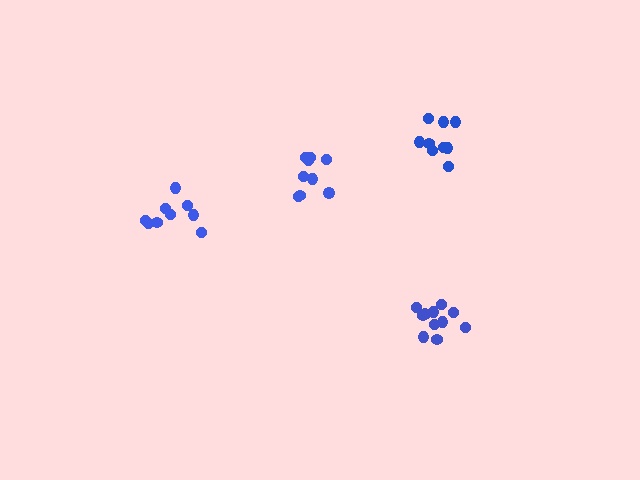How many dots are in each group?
Group 1: 9 dots, Group 2: 9 dots, Group 3: 11 dots, Group 4: 9 dots (38 total).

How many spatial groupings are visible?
There are 4 spatial groupings.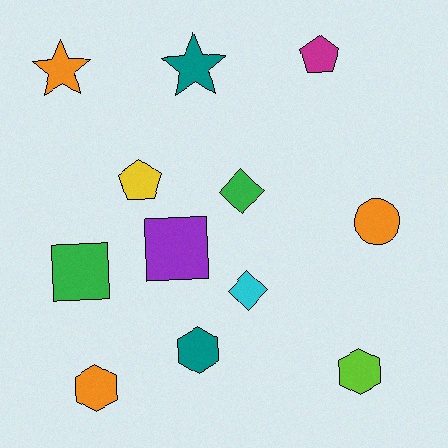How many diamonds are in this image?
There are 2 diamonds.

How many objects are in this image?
There are 12 objects.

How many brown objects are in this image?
There are no brown objects.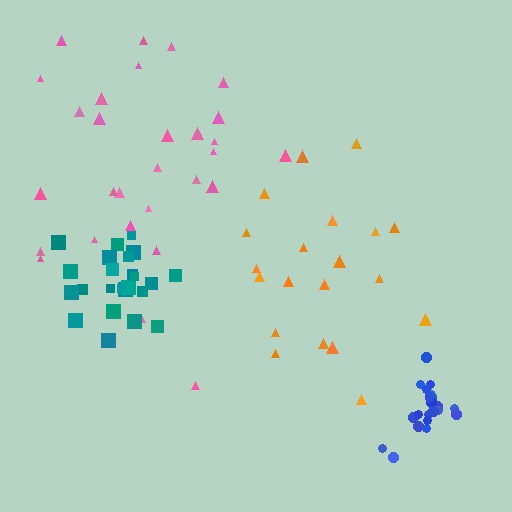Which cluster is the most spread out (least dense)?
Orange.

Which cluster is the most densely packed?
Blue.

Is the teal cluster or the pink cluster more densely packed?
Teal.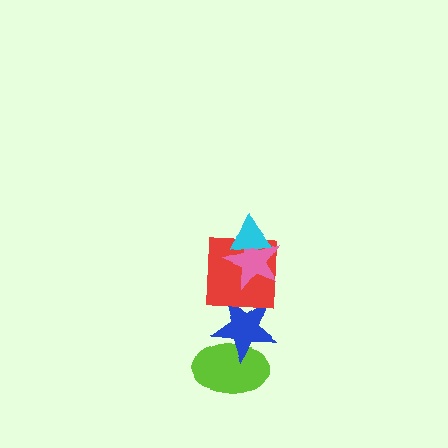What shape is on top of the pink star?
The cyan triangle is on top of the pink star.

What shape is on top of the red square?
The pink star is on top of the red square.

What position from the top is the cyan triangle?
The cyan triangle is 1st from the top.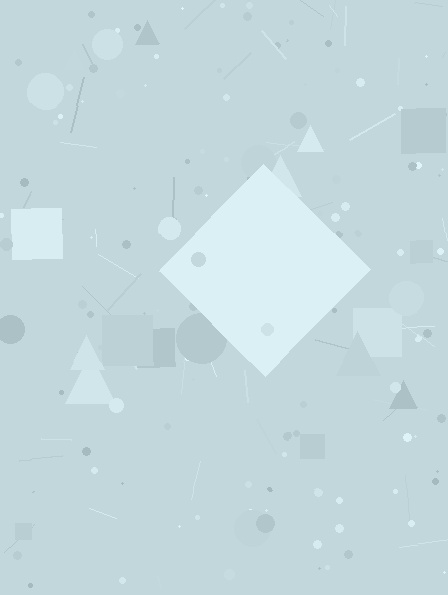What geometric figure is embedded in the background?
A diamond is embedded in the background.